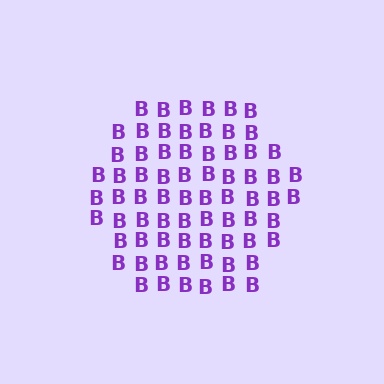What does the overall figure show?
The overall figure shows a hexagon.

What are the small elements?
The small elements are letter B's.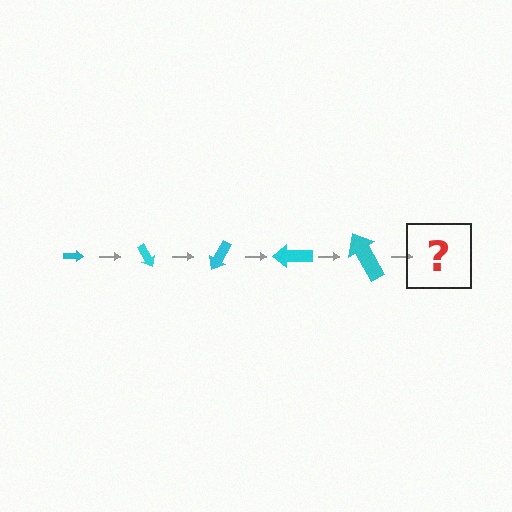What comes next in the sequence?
The next element should be an arrow, larger than the previous one and rotated 300 degrees from the start.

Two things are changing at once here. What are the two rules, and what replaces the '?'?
The two rules are that the arrow grows larger each step and it rotates 60 degrees each step. The '?' should be an arrow, larger than the previous one and rotated 300 degrees from the start.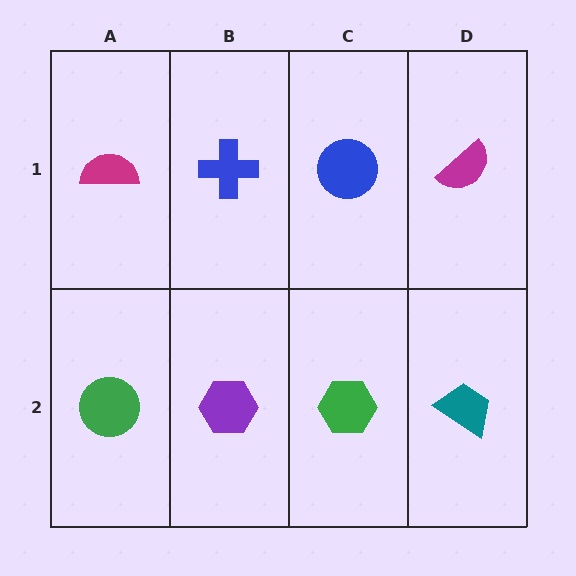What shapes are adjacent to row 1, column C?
A green hexagon (row 2, column C), a blue cross (row 1, column B), a magenta semicircle (row 1, column D).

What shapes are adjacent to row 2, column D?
A magenta semicircle (row 1, column D), a green hexagon (row 2, column C).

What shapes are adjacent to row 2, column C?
A blue circle (row 1, column C), a purple hexagon (row 2, column B), a teal trapezoid (row 2, column D).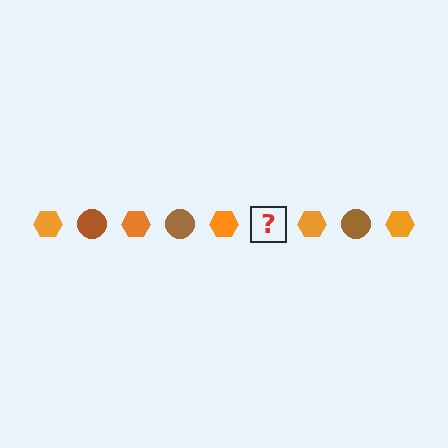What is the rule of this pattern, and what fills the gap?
The rule is that the pattern alternates between orange hexagon and brown circle. The gap should be filled with a brown circle.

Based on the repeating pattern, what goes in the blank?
The blank should be a brown circle.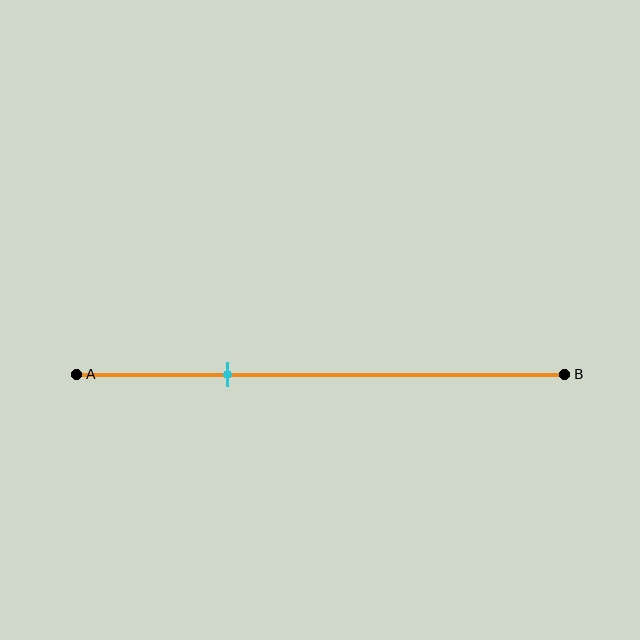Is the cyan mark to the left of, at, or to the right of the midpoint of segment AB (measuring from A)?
The cyan mark is to the left of the midpoint of segment AB.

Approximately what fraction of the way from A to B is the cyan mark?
The cyan mark is approximately 30% of the way from A to B.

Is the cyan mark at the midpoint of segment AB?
No, the mark is at about 30% from A, not at the 50% midpoint.